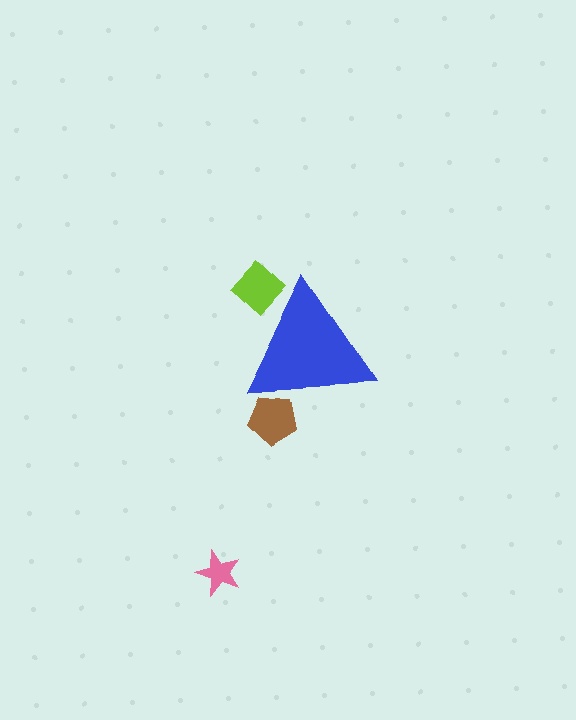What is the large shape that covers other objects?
A blue triangle.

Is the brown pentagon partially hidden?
Yes, the brown pentagon is partially hidden behind the blue triangle.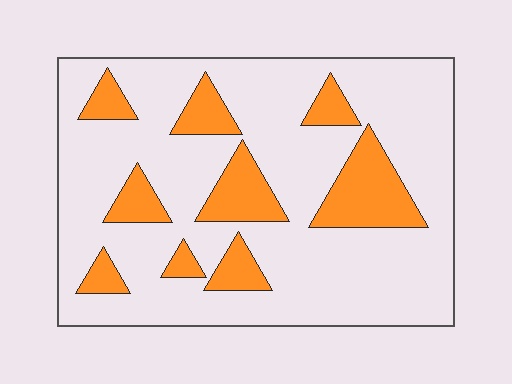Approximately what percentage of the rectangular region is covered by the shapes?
Approximately 20%.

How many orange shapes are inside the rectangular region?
9.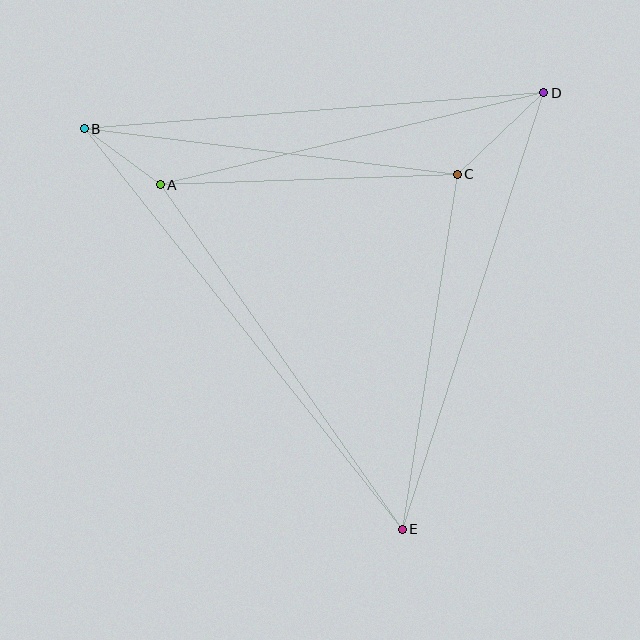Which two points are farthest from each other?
Points B and E are farthest from each other.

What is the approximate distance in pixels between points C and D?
The distance between C and D is approximately 119 pixels.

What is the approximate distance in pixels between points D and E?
The distance between D and E is approximately 459 pixels.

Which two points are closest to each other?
Points A and B are closest to each other.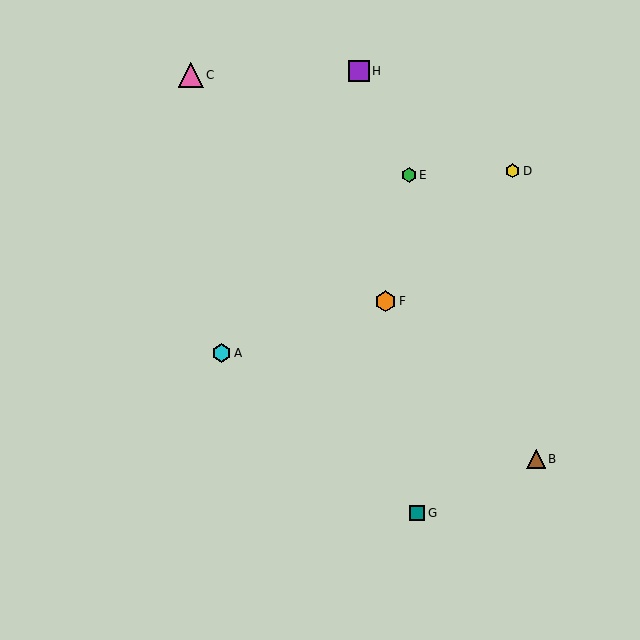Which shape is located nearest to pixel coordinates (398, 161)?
The green hexagon (labeled E) at (409, 175) is nearest to that location.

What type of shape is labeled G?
Shape G is a teal square.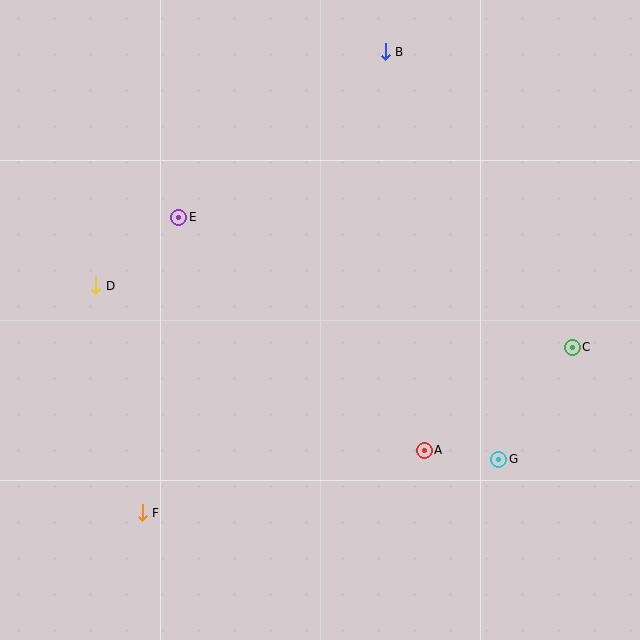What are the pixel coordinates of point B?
Point B is at (385, 52).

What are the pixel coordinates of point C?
Point C is at (572, 347).